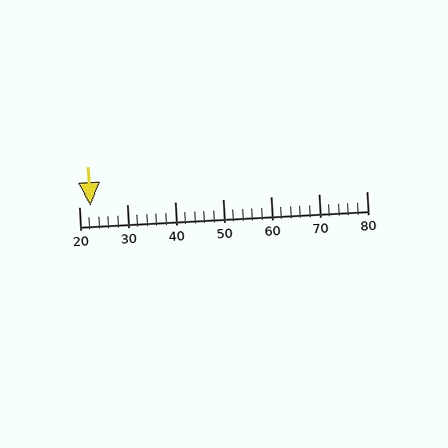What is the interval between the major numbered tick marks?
The major tick marks are spaced 10 units apart.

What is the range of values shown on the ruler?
The ruler shows values from 20 to 80.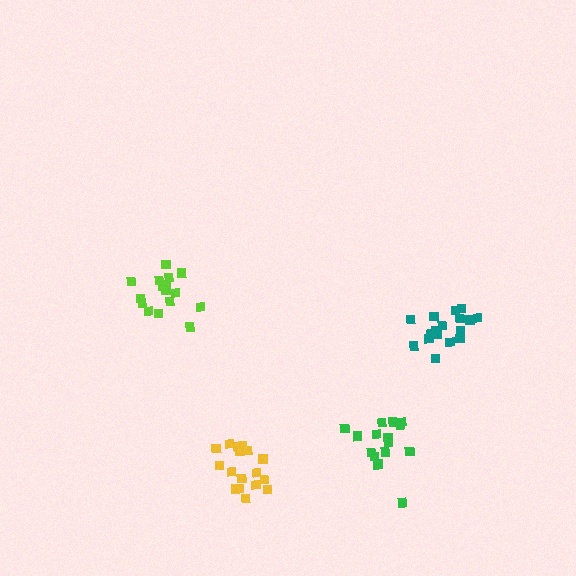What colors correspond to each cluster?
The clusters are colored: green, lime, teal, yellow.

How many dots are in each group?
Group 1: 15 dots, Group 2: 16 dots, Group 3: 17 dots, Group 4: 17 dots (65 total).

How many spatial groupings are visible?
There are 4 spatial groupings.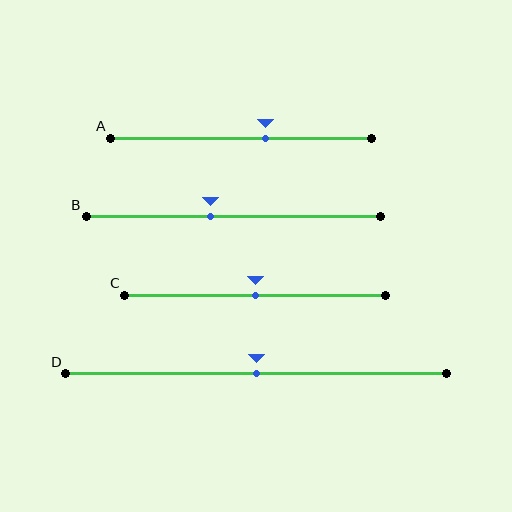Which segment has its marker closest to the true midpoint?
Segment C has its marker closest to the true midpoint.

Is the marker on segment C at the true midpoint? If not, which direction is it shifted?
Yes, the marker on segment C is at the true midpoint.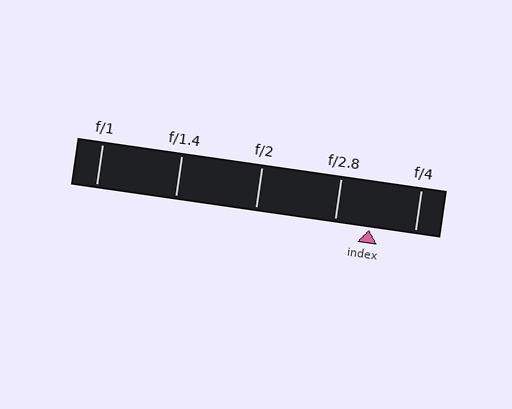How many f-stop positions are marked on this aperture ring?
There are 5 f-stop positions marked.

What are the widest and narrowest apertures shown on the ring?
The widest aperture shown is f/1 and the narrowest is f/4.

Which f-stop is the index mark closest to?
The index mark is closest to f/2.8.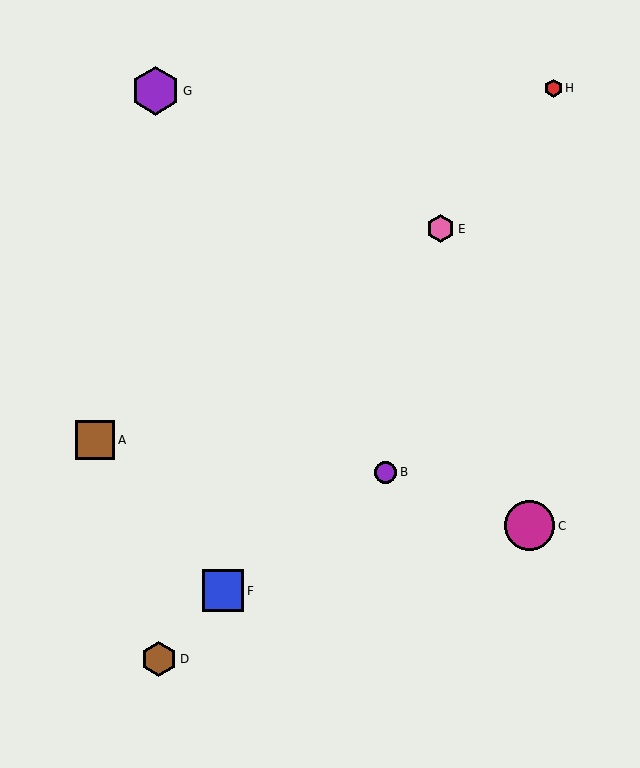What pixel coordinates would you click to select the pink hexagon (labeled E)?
Click at (441, 229) to select the pink hexagon E.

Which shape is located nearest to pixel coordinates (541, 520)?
The magenta circle (labeled C) at (530, 526) is nearest to that location.